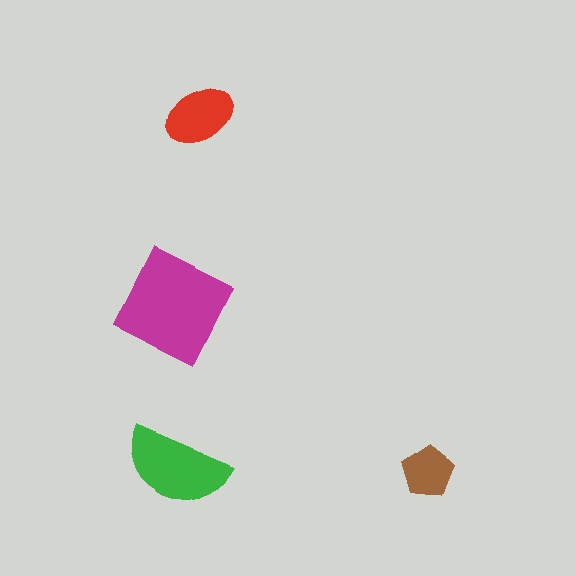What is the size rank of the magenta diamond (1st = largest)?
1st.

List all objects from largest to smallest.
The magenta diamond, the green semicircle, the red ellipse, the brown pentagon.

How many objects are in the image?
There are 4 objects in the image.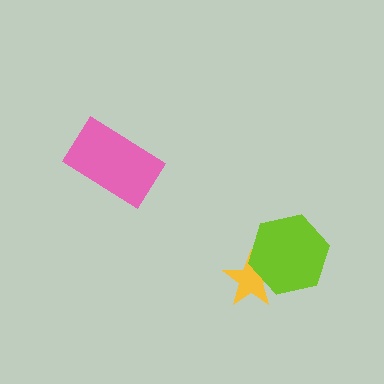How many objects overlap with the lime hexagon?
1 object overlaps with the lime hexagon.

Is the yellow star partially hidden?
Yes, it is partially covered by another shape.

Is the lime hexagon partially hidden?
No, no other shape covers it.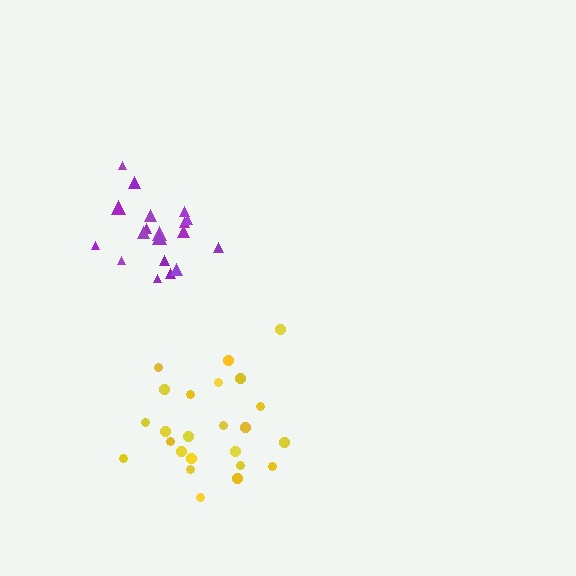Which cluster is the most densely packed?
Purple.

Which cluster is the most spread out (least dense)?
Yellow.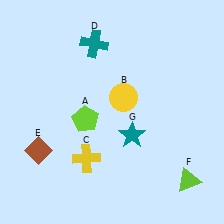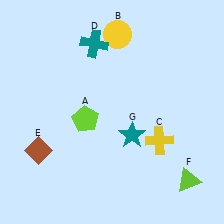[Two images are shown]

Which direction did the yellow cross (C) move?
The yellow cross (C) moved right.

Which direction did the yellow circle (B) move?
The yellow circle (B) moved up.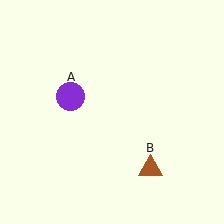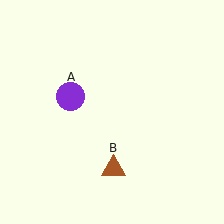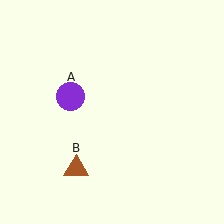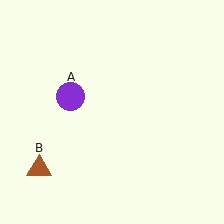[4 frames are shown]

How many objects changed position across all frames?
1 object changed position: brown triangle (object B).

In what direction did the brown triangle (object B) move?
The brown triangle (object B) moved left.